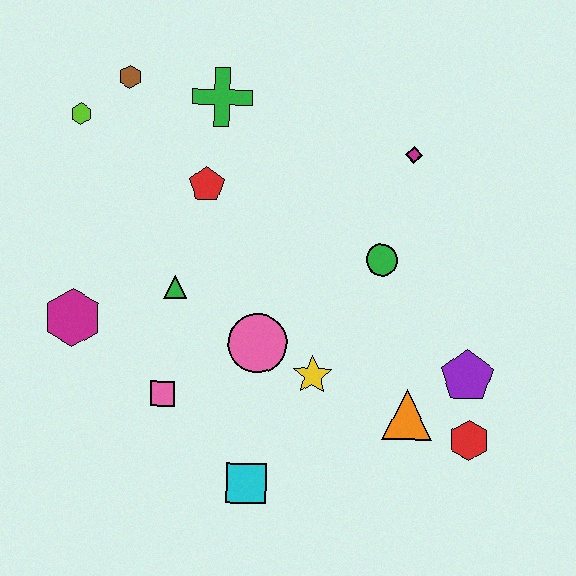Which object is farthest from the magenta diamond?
The magenta hexagon is farthest from the magenta diamond.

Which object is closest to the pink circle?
The yellow star is closest to the pink circle.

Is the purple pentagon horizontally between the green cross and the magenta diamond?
No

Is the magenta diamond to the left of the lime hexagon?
No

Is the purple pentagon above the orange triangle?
Yes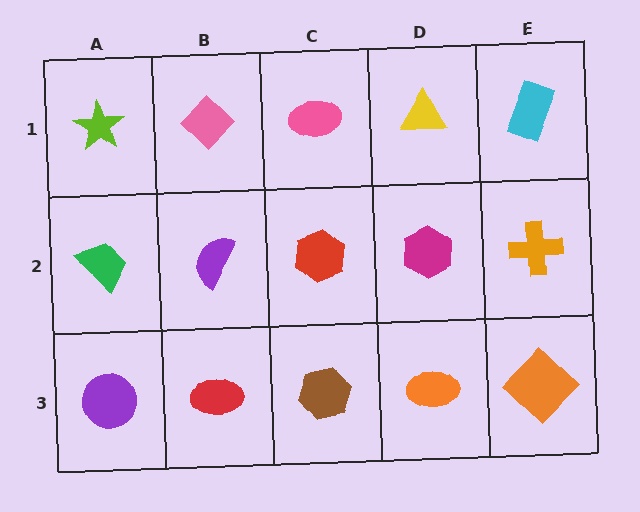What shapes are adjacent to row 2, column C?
A pink ellipse (row 1, column C), a brown hexagon (row 3, column C), a purple semicircle (row 2, column B), a magenta hexagon (row 2, column D).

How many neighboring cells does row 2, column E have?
3.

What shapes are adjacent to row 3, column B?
A purple semicircle (row 2, column B), a purple circle (row 3, column A), a brown hexagon (row 3, column C).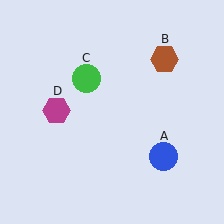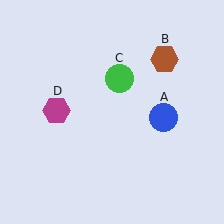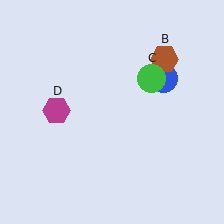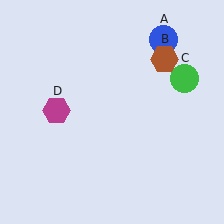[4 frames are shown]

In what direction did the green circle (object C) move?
The green circle (object C) moved right.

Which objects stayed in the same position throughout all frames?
Brown hexagon (object B) and magenta hexagon (object D) remained stationary.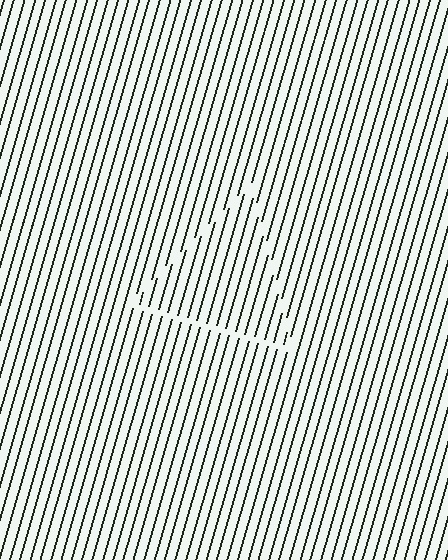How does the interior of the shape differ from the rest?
The interior of the shape contains the same grating, shifted by half a period — the contour is defined by the phase discontinuity where line-ends from the inner and outer gratings abut.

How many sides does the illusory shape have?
3 sides — the line-ends trace a triangle.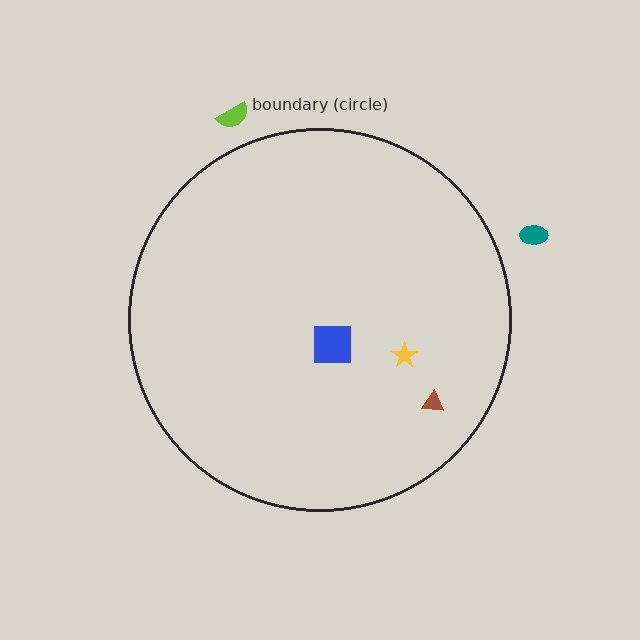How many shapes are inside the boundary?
3 inside, 2 outside.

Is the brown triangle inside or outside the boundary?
Inside.